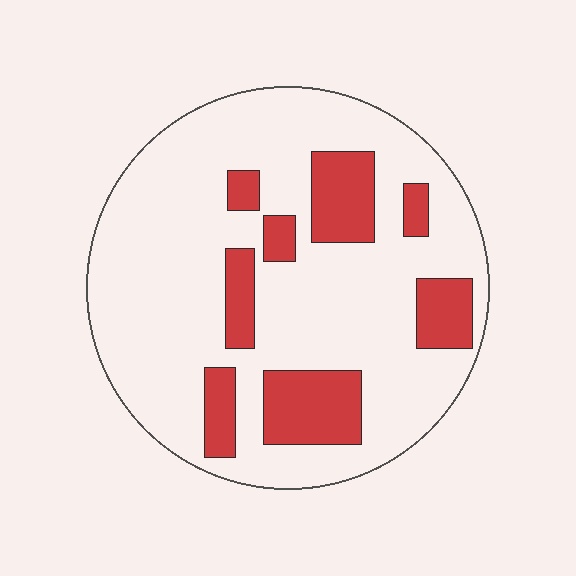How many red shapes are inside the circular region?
8.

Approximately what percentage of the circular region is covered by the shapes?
Approximately 20%.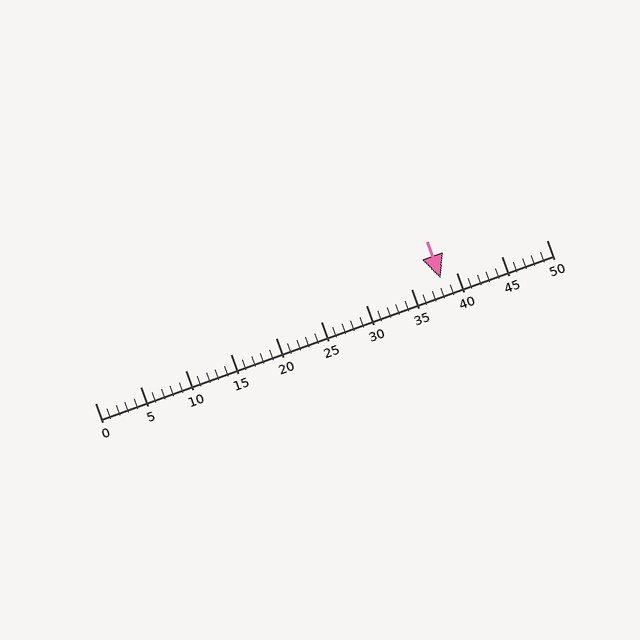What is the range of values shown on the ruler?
The ruler shows values from 0 to 50.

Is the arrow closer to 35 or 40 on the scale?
The arrow is closer to 40.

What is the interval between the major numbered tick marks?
The major tick marks are spaced 5 units apart.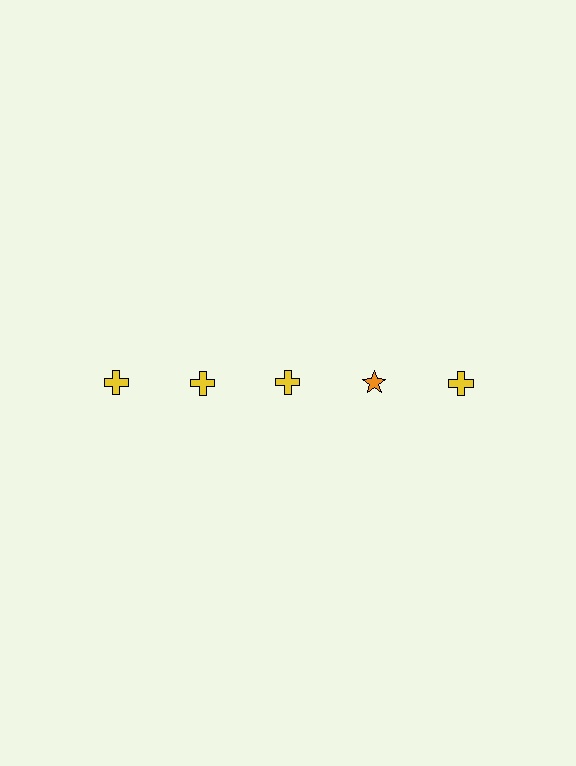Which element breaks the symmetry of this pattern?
The orange star in the top row, second from right column breaks the symmetry. All other shapes are yellow crosses.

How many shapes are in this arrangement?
There are 5 shapes arranged in a grid pattern.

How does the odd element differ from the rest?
It differs in both color (orange instead of yellow) and shape (star instead of cross).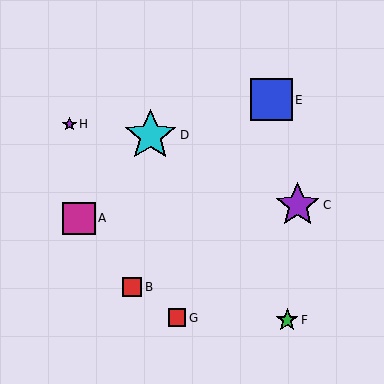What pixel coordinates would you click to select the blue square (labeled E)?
Click at (271, 100) to select the blue square E.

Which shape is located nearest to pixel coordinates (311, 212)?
The purple star (labeled C) at (298, 205) is nearest to that location.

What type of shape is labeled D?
Shape D is a cyan star.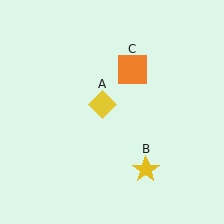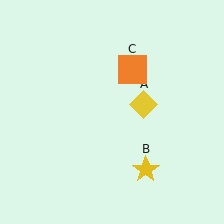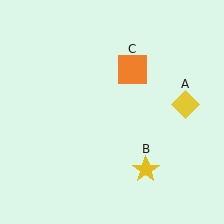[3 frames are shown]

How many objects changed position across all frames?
1 object changed position: yellow diamond (object A).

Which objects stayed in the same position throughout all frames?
Yellow star (object B) and orange square (object C) remained stationary.